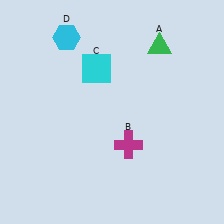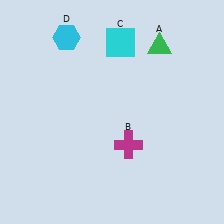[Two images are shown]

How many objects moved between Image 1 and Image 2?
1 object moved between the two images.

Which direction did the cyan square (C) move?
The cyan square (C) moved up.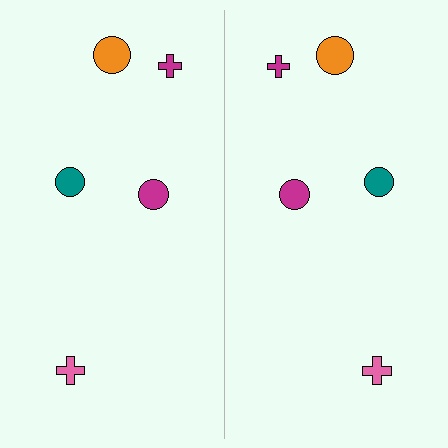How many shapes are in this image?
There are 10 shapes in this image.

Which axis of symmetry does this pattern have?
The pattern has a vertical axis of symmetry running through the center of the image.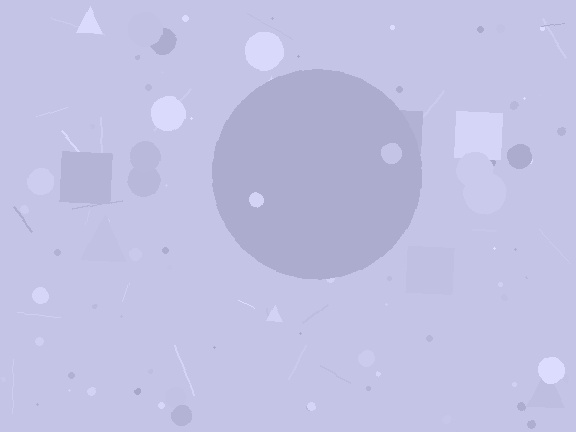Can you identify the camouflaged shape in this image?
The camouflaged shape is a circle.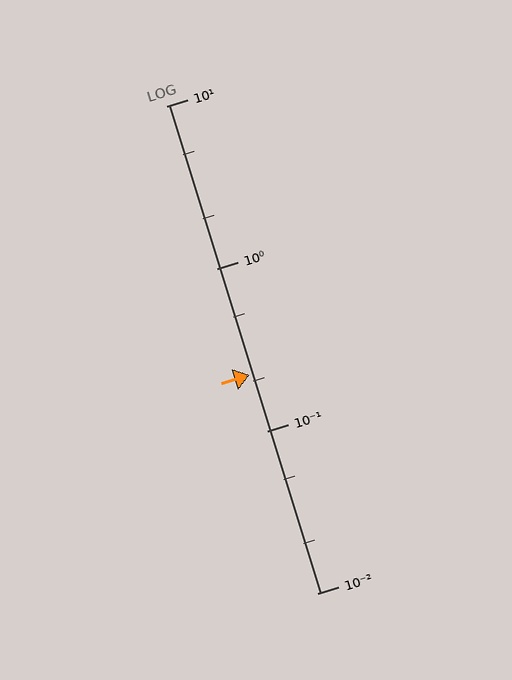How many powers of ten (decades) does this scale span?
The scale spans 3 decades, from 0.01 to 10.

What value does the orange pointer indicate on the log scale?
The pointer indicates approximately 0.22.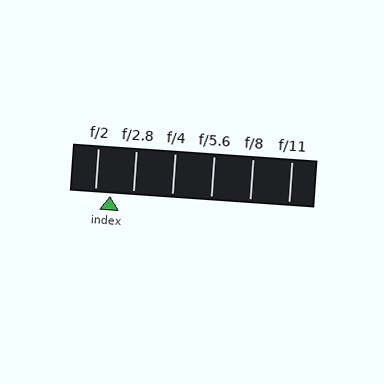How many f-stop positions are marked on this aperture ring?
There are 6 f-stop positions marked.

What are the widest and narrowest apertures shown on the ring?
The widest aperture shown is f/2 and the narrowest is f/11.